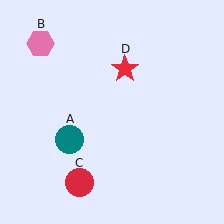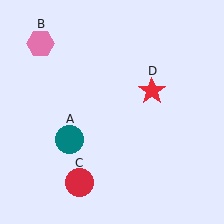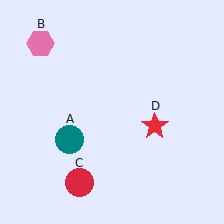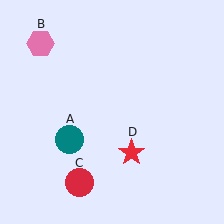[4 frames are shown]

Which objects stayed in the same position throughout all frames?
Teal circle (object A) and pink hexagon (object B) and red circle (object C) remained stationary.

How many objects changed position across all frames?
1 object changed position: red star (object D).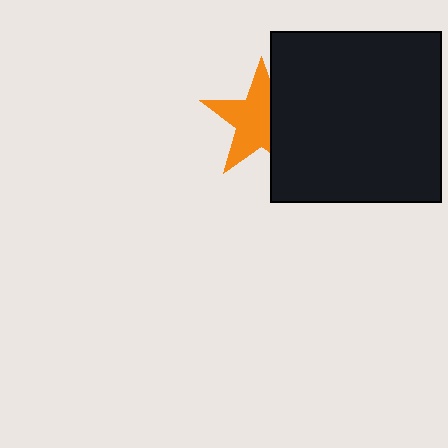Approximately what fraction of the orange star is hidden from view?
Roughly 37% of the orange star is hidden behind the black square.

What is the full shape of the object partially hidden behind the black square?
The partially hidden object is an orange star.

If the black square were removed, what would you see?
You would see the complete orange star.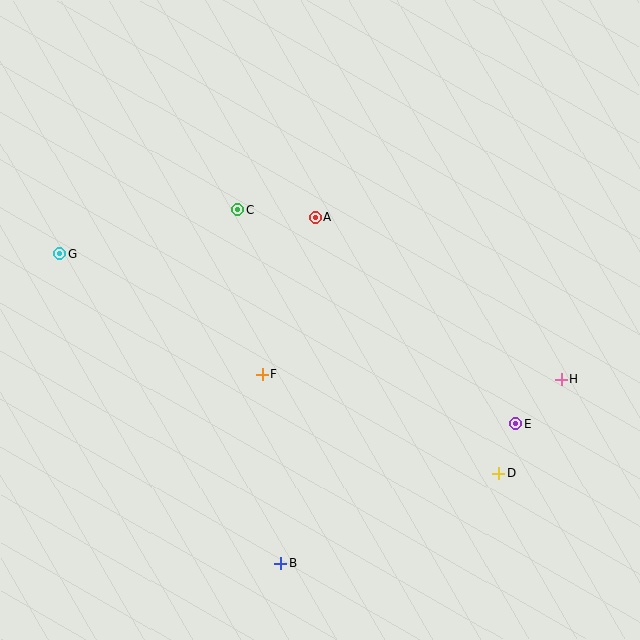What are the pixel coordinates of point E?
Point E is at (516, 424).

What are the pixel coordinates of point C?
Point C is at (237, 210).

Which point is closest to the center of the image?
Point F at (262, 375) is closest to the center.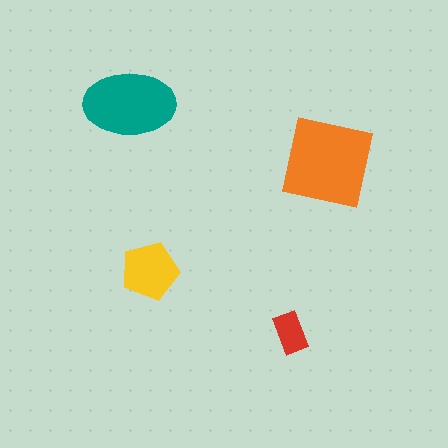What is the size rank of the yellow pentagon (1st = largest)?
3rd.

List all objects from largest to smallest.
The orange square, the teal ellipse, the yellow pentagon, the red rectangle.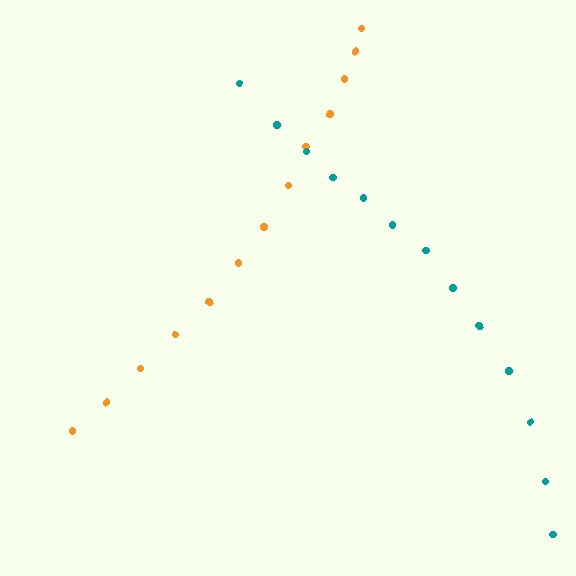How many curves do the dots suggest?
There are 2 distinct paths.